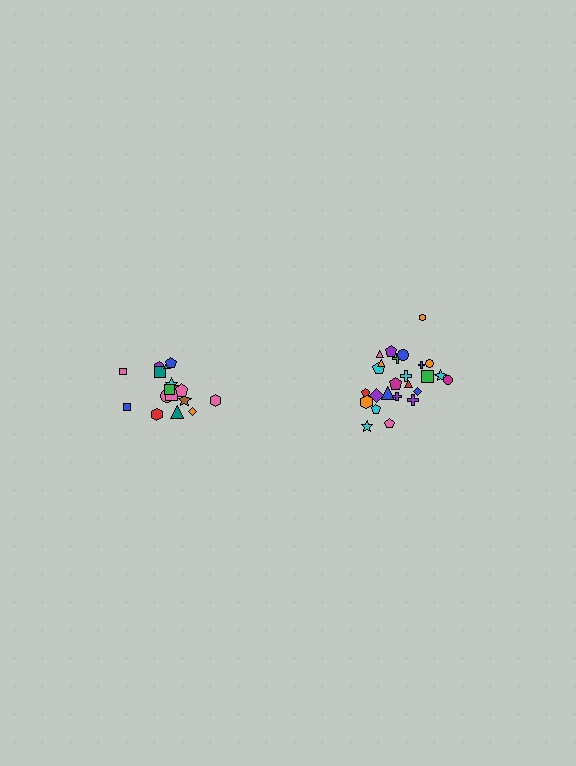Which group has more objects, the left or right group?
The right group.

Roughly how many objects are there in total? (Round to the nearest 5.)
Roughly 45 objects in total.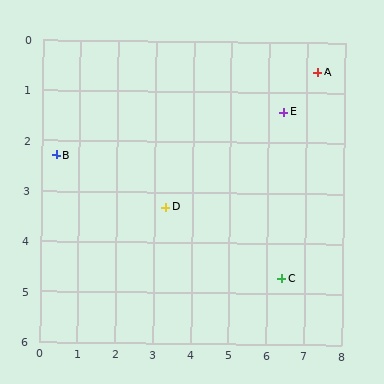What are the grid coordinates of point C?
Point C is at approximately (6.4, 4.7).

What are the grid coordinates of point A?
Point A is at approximately (7.3, 0.6).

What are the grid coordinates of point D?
Point D is at approximately (3.3, 3.3).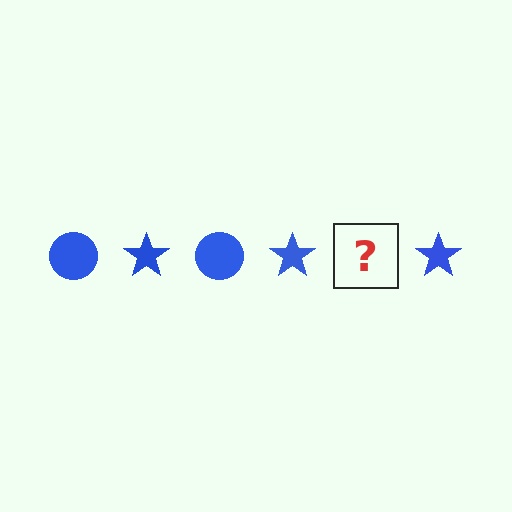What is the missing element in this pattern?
The missing element is a blue circle.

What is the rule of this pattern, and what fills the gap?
The rule is that the pattern cycles through circle, star shapes in blue. The gap should be filled with a blue circle.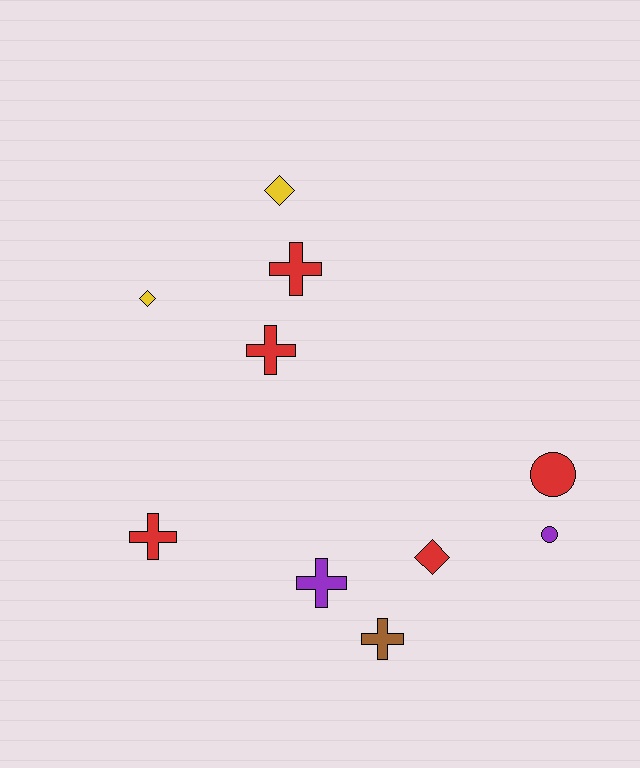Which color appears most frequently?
Red, with 5 objects.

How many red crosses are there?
There are 3 red crosses.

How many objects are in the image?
There are 10 objects.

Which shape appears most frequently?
Cross, with 5 objects.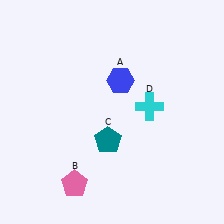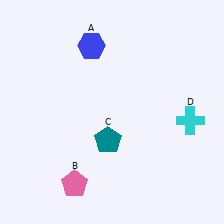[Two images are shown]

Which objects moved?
The objects that moved are: the blue hexagon (A), the cyan cross (D).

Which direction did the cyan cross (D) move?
The cyan cross (D) moved right.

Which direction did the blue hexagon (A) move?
The blue hexagon (A) moved up.